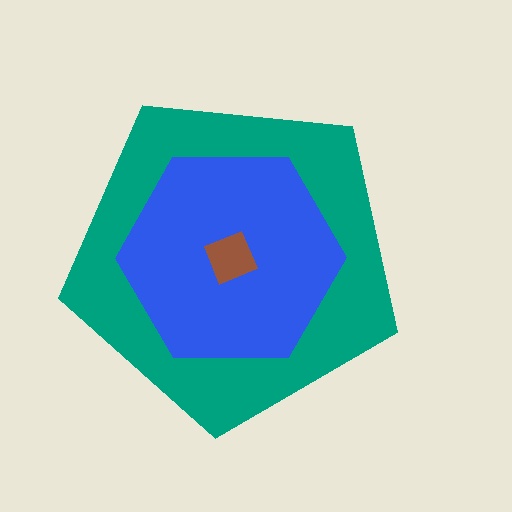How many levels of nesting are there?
3.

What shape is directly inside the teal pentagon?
The blue hexagon.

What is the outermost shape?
The teal pentagon.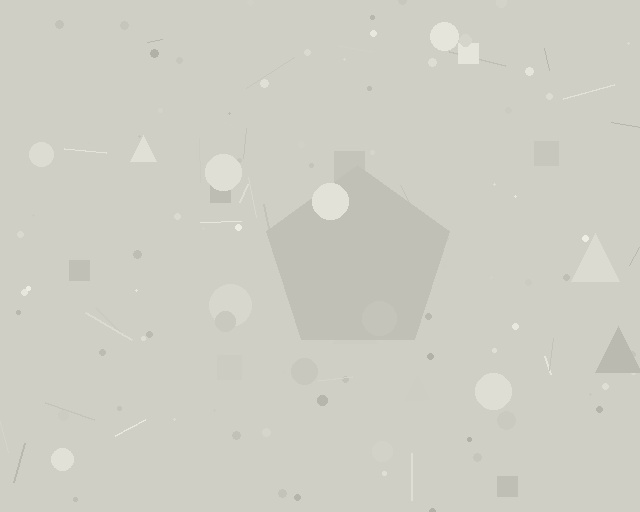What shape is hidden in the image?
A pentagon is hidden in the image.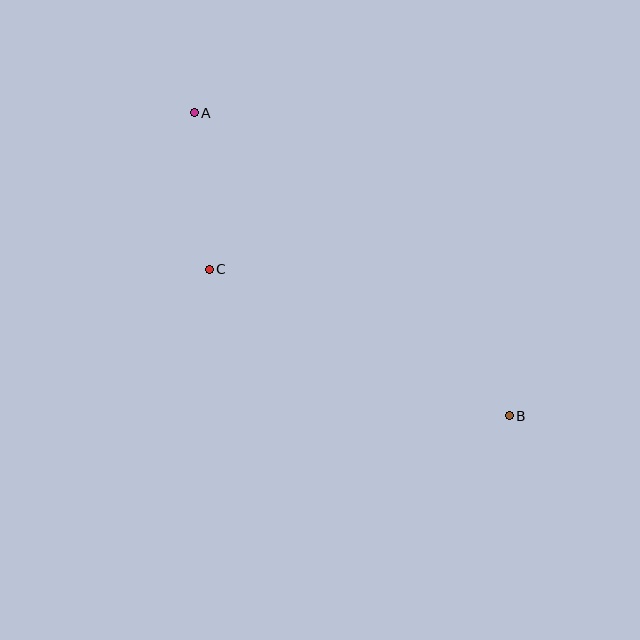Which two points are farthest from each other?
Points A and B are farthest from each other.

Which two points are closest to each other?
Points A and C are closest to each other.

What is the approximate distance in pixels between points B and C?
The distance between B and C is approximately 334 pixels.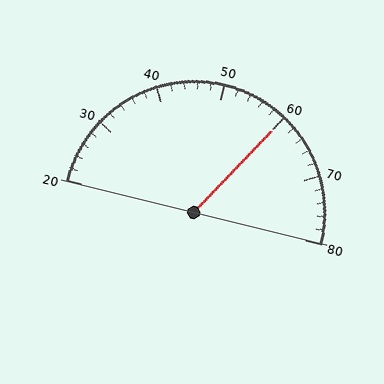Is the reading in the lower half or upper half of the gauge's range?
The reading is in the upper half of the range (20 to 80).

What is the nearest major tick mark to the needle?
The nearest major tick mark is 60.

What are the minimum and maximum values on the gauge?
The gauge ranges from 20 to 80.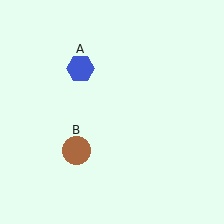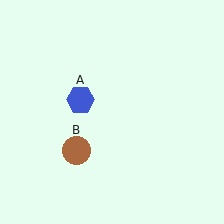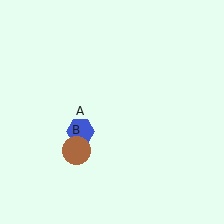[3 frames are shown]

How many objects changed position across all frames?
1 object changed position: blue hexagon (object A).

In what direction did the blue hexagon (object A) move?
The blue hexagon (object A) moved down.